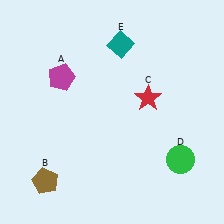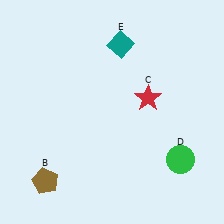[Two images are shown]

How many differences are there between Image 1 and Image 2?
There is 1 difference between the two images.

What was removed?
The magenta pentagon (A) was removed in Image 2.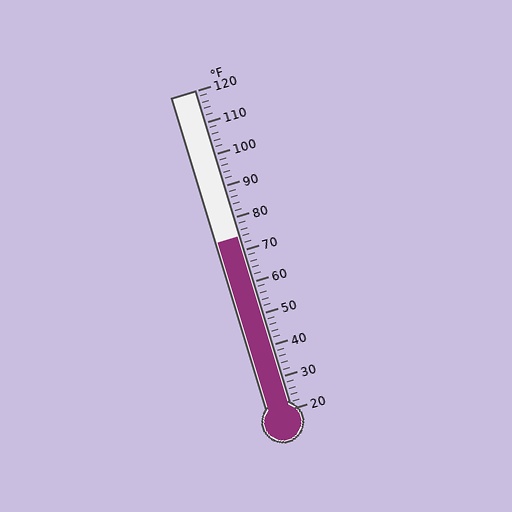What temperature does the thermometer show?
The thermometer shows approximately 74°F.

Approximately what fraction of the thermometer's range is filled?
The thermometer is filled to approximately 55% of its range.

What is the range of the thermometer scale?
The thermometer scale ranges from 20°F to 120°F.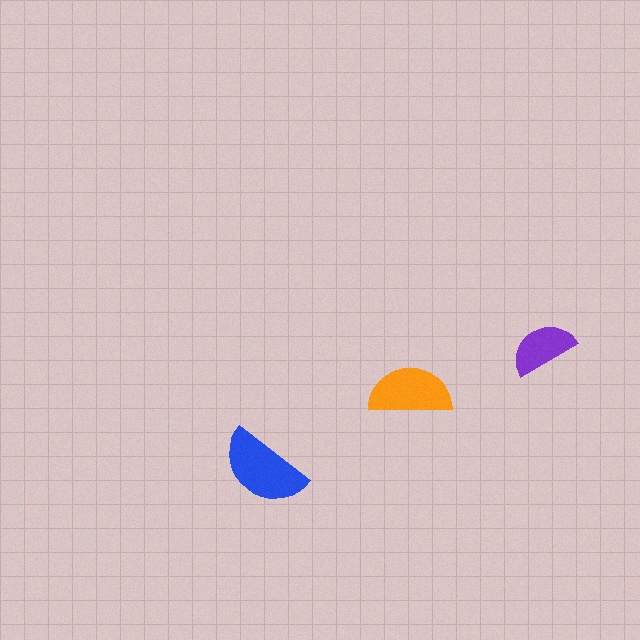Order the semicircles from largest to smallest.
the blue one, the orange one, the purple one.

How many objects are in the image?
There are 3 objects in the image.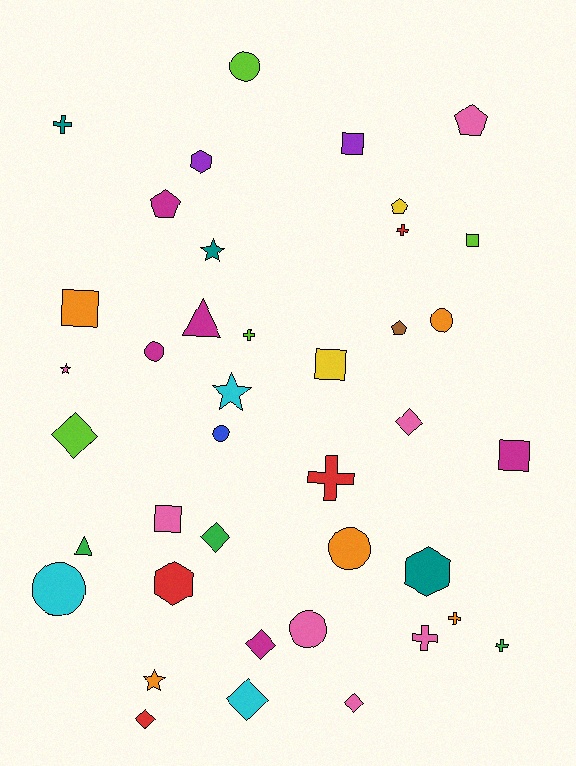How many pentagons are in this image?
There are 4 pentagons.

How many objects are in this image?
There are 40 objects.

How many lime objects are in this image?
There are 4 lime objects.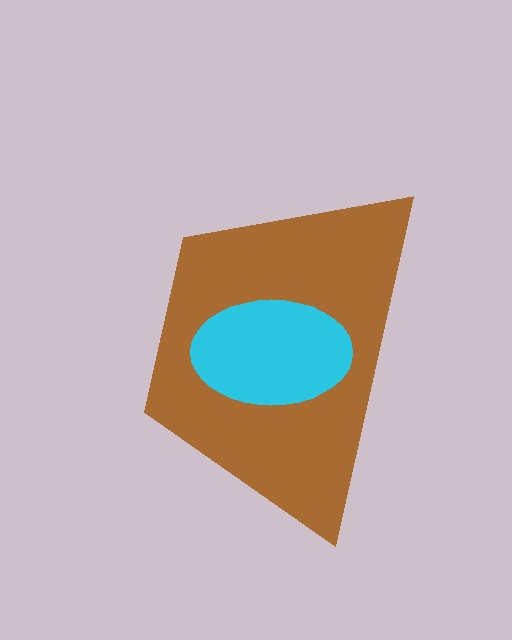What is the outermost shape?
The brown trapezoid.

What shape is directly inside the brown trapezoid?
The cyan ellipse.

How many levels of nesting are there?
2.